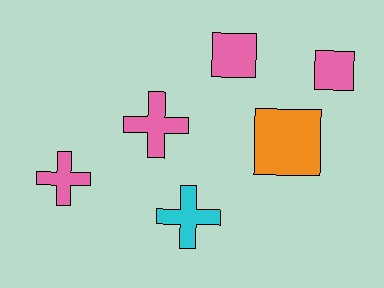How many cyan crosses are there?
There is 1 cyan cross.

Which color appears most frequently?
Pink, with 4 objects.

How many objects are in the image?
There are 6 objects.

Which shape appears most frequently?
Square, with 3 objects.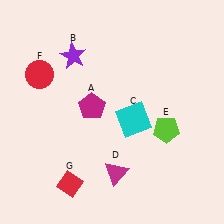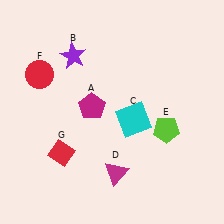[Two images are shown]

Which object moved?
The red diamond (G) moved up.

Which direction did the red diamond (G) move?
The red diamond (G) moved up.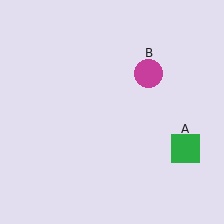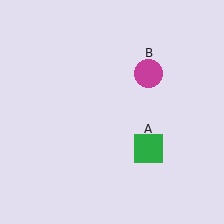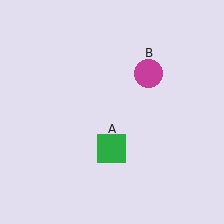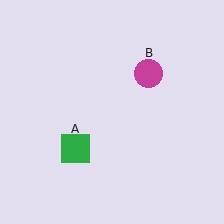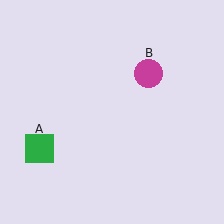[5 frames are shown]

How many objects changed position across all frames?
1 object changed position: green square (object A).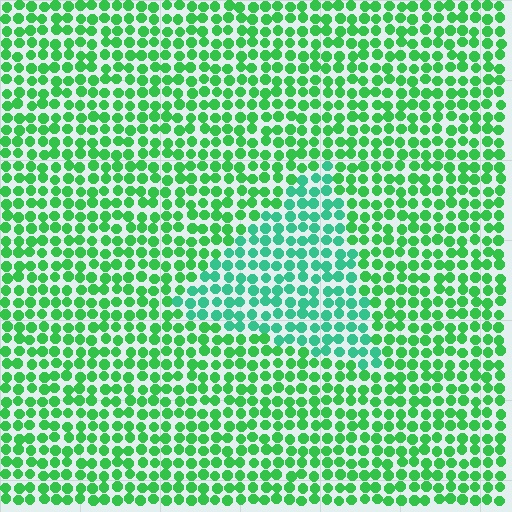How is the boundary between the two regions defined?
The boundary is defined purely by a slight shift in hue (about 29 degrees). Spacing, size, and orientation are identical on both sides.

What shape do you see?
I see a triangle.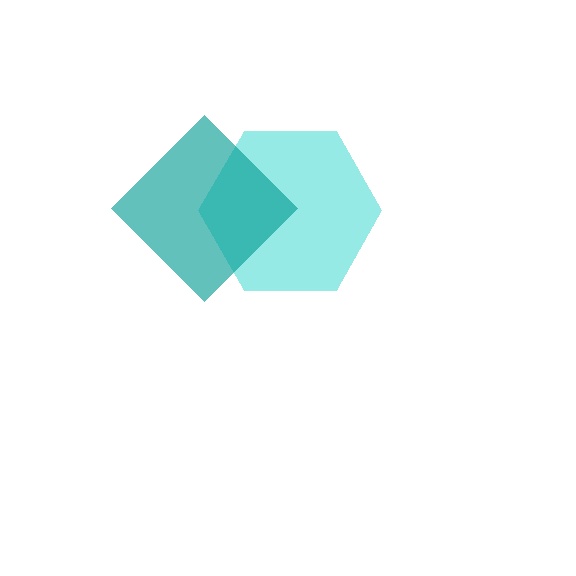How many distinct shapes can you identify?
There are 2 distinct shapes: a cyan hexagon, a teal diamond.